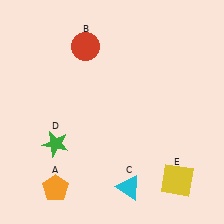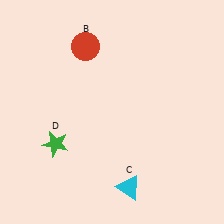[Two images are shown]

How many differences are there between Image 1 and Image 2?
There are 2 differences between the two images.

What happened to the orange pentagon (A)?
The orange pentagon (A) was removed in Image 2. It was in the bottom-left area of Image 1.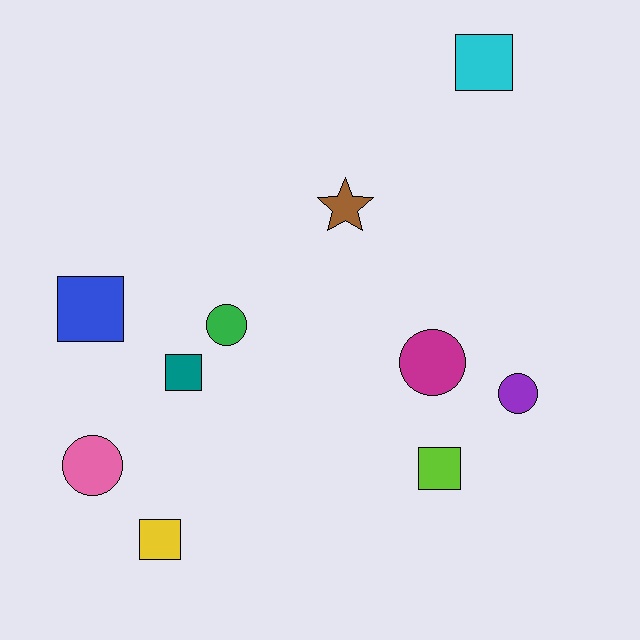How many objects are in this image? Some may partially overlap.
There are 10 objects.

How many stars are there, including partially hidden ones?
There is 1 star.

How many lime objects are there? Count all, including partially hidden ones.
There is 1 lime object.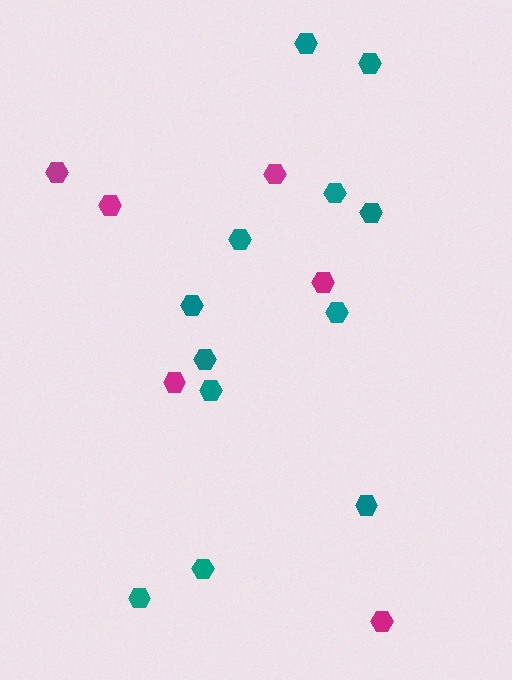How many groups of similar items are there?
There are 2 groups: one group of magenta hexagons (6) and one group of teal hexagons (12).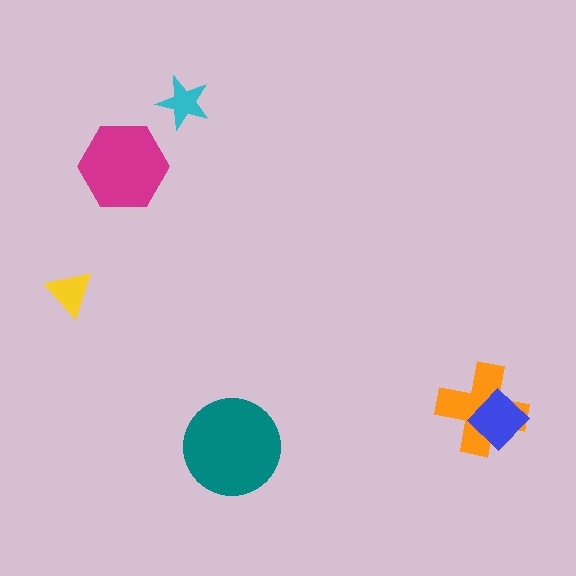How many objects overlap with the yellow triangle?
0 objects overlap with the yellow triangle.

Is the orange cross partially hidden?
Yes, it is partially covered by another shape.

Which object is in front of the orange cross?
The blue diamond is in front of the orange cross.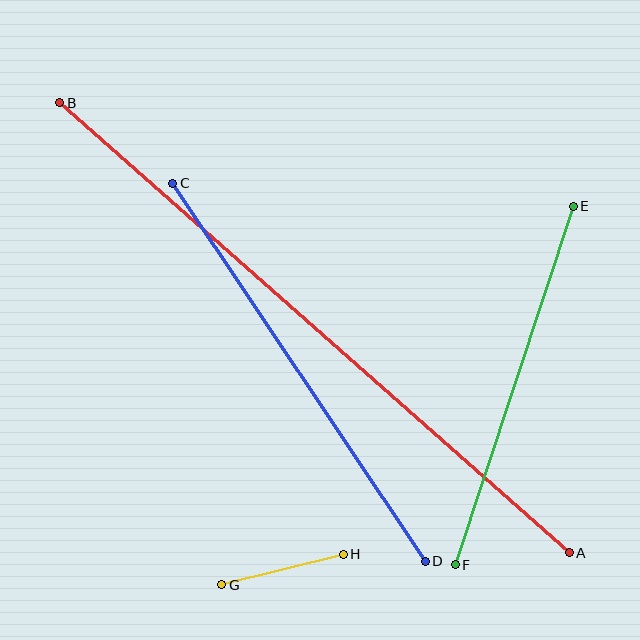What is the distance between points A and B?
The distance is approximately 680 pixels.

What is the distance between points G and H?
The distance is approximately 125 pixels.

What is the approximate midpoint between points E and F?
The midpoint is at approximately (514, 386) pixels.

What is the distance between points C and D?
The distance is approximately 454 pixels.